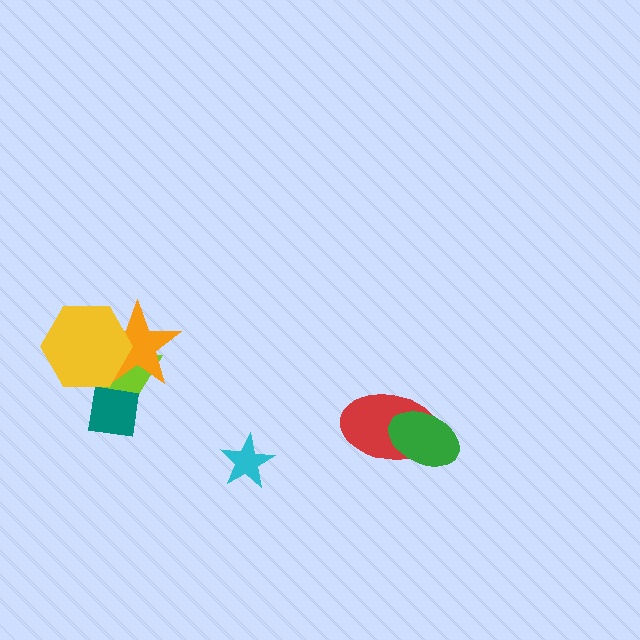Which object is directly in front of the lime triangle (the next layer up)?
The teal square is directly in front of the lime triangle.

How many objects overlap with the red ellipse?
1 object overlaps with the red ellipse.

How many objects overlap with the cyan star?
0 objects overlap with the cyan star.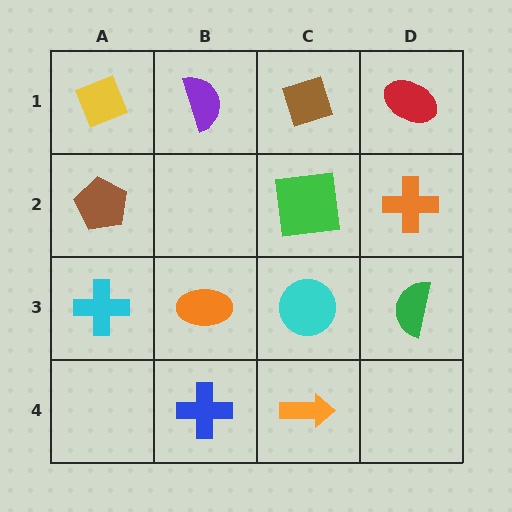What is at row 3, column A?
A cyan cross.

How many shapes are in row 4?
2 shapes.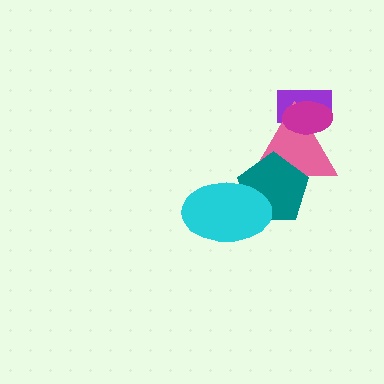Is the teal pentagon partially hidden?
Yes, it is partially covered by another shape.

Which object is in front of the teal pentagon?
The cyan ellipse is in front of the teal pentagon.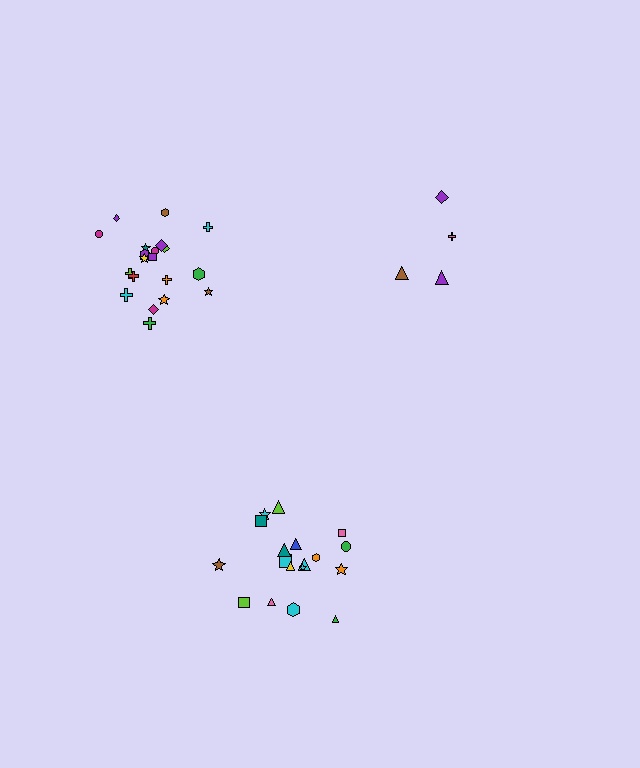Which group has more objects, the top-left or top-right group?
The top-left group.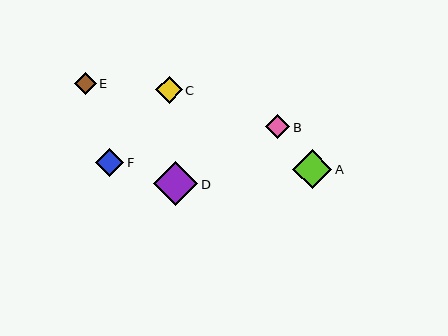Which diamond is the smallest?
Diamond E is the smallest with a size of approximately 22 pixels.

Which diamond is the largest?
Diamond D is the largest with a size of approximately 44 pixels.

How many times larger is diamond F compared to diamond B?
Diamond F is approximately 1.2 times the size of diamond B.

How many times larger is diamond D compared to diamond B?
Diamond D is approximately 1.8 times the size of diamond B.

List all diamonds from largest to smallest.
From largest to smallest: D, A, F, C, B, E.